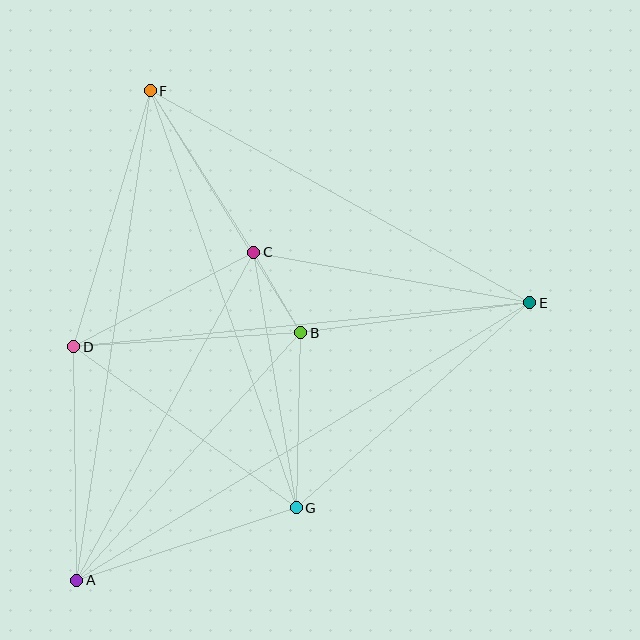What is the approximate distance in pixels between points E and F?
The distance between E and F is approximately 435 pixels.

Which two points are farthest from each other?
Points A and E are farthest from each other.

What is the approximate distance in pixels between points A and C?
The distance between A and C is approximately 372 pixels.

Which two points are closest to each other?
Points B and C are closest to each other.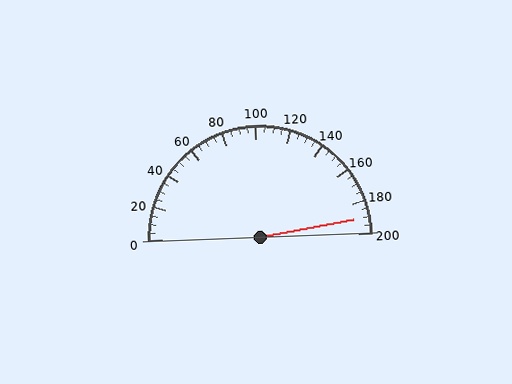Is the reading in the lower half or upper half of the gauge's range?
The reading is in the upper half of the range (0 to 200).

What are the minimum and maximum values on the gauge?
The gauge ranges from 0 to 200.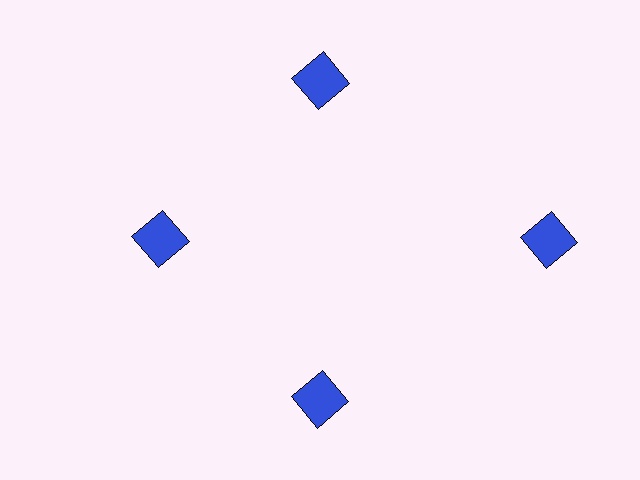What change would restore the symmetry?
The symmetry would be restored by moving it inward, back onto the ring so that all 4 squares sit at equal angles and equal distance from the center.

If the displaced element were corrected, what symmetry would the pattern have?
It would have 4-fold rotational symmetry — the pattern would map onto itself every 90 degrees.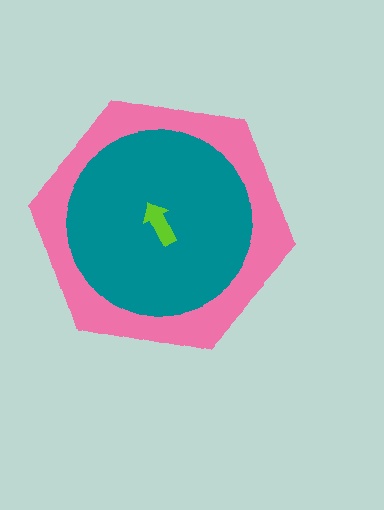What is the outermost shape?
The pink hexagon.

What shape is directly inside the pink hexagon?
The teal circle.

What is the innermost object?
The lime arrow.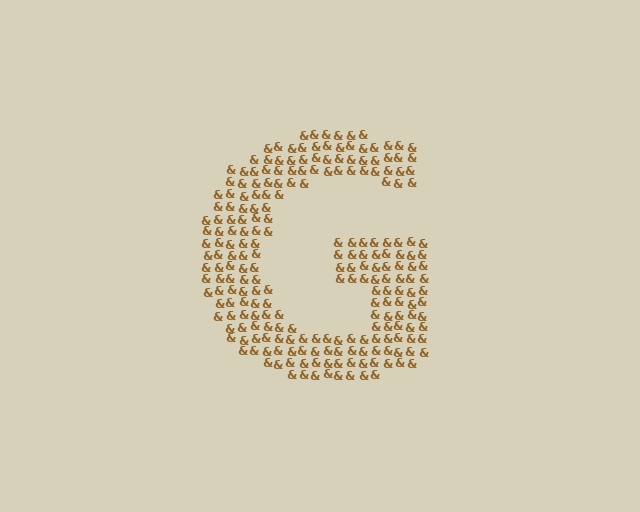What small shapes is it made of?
It is made of small ampersands.